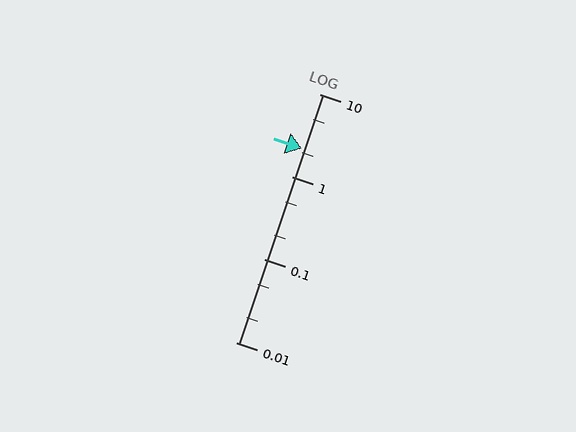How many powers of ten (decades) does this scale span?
The scale spans 3 decades, from 0.01 to 10.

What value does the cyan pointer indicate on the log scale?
The pointer indicates approximately 2.2.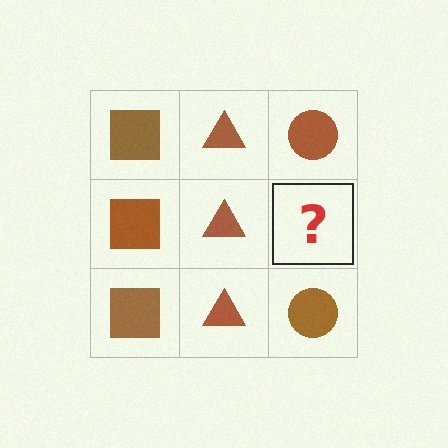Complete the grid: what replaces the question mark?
The question mark should be replaced with a brown circle.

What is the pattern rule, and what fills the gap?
The rule is that each column has a consistent shape. The gap should be filled with a brown circle.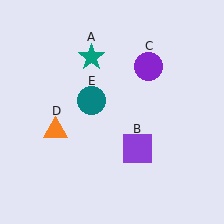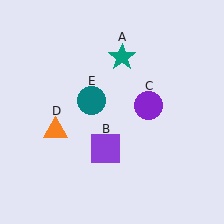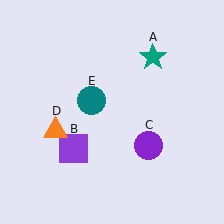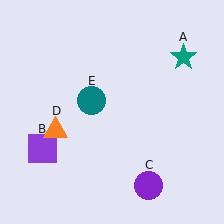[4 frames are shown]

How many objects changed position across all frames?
3 objects changed position: teal star (object A), purple square (object B), purple circle (object C).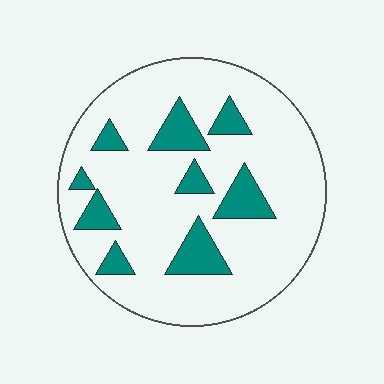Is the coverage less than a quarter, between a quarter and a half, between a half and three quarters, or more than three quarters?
Less than a quarter.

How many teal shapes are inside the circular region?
9.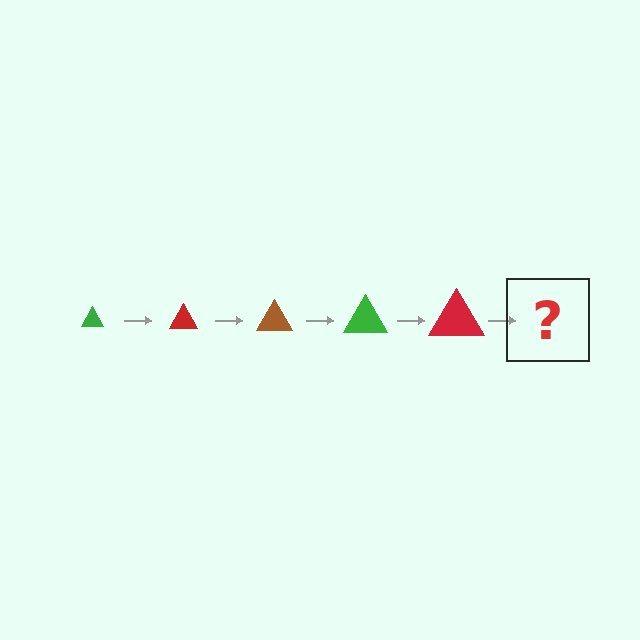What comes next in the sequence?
The next element should be a brown triangle, larger than the previous one.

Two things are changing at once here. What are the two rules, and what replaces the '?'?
The two rules are that the triangle grows larger each step and the color cycles through green, red, and brown. The '?' should be a brown triangle, larger than the previous one.